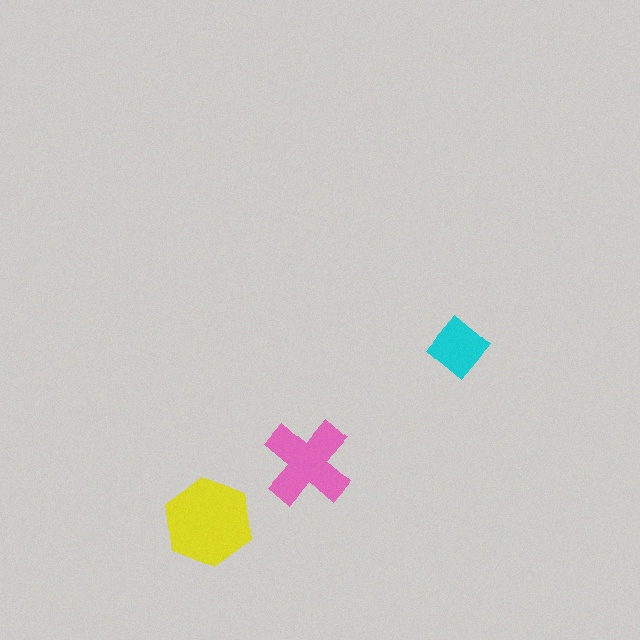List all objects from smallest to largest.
The cyan diamond, the pink cross, the yellow hexagon.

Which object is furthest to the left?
The yellow hexagon is leftmost.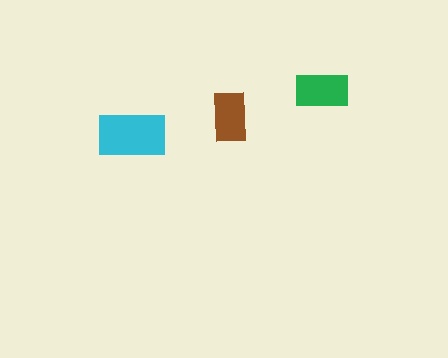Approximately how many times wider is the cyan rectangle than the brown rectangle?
About 1.5 times wider.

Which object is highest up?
The green rectangle is topmost.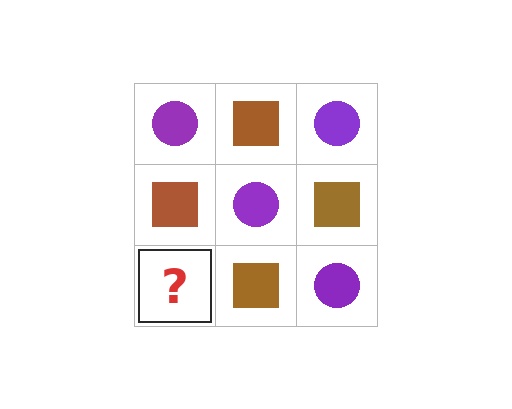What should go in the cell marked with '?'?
The missing cell should contain a purple circle.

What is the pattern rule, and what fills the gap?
The rule is that it alternates purple circle and brown square in a checkerboard pattern. The gap should be filled with a purple circle.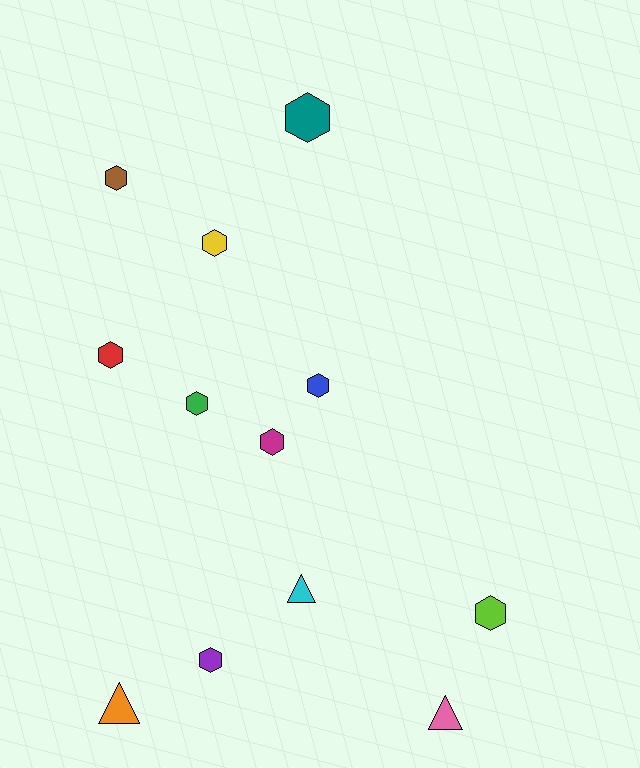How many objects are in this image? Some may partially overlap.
There are 12 objects.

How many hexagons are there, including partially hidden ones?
There are 9 hexagons.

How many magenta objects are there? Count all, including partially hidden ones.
There is 1 magenta object.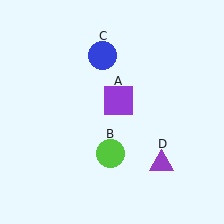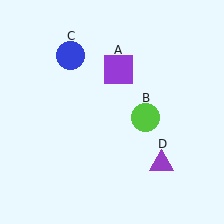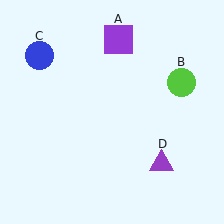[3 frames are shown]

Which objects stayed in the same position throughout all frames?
Purple triangle (object D) remained stationary.